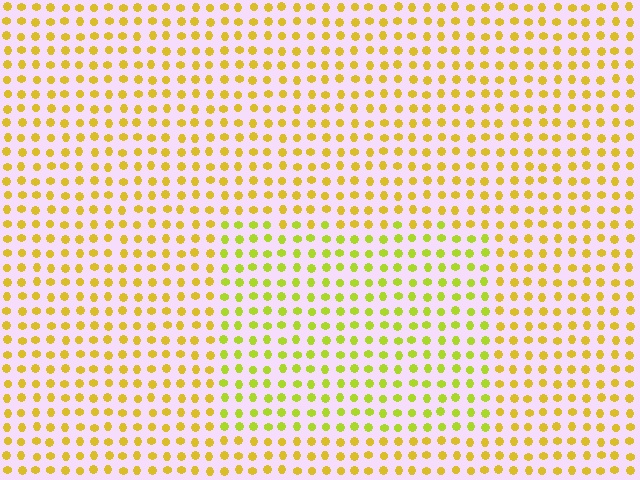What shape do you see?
I see a rectangle.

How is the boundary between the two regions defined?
The boundary is defined purely by a slight shift in hue (about 26 degrees). Spacing, size, and orientation are identical on both sides.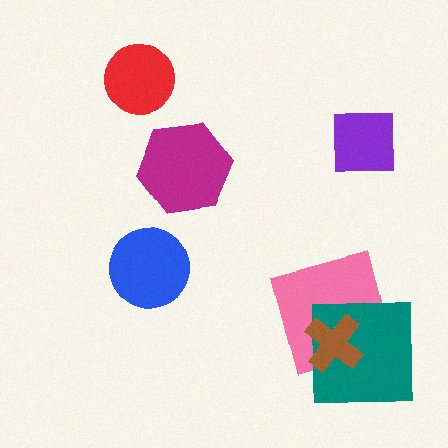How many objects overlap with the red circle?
0 objects overlap with the red circle.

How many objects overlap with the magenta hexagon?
0 objects overlap with the magenta hexagon.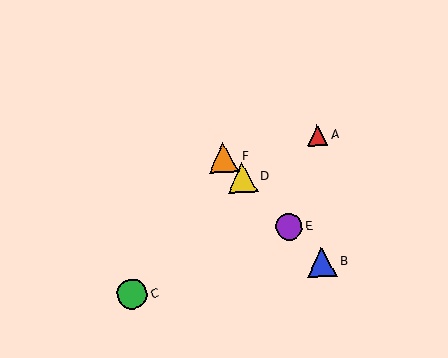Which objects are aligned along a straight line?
Objects B, D, E, F are aligned along a straight line.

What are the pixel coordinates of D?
Object D is at (242, 177).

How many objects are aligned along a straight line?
4 objects (B, D, E, F) are aligned along a straight line.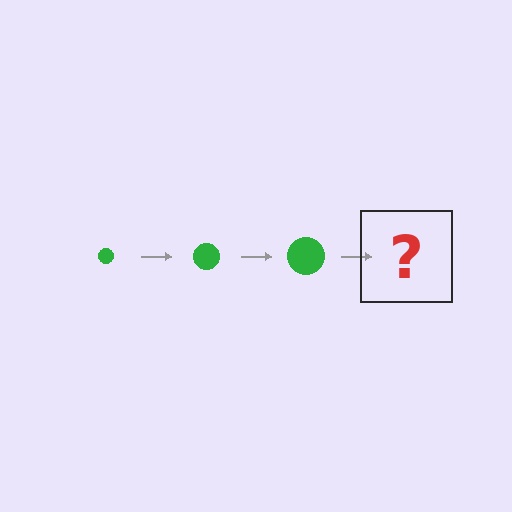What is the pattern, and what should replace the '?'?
The pattern is that the circle gets progressively larger each step. The '?' should be a green circle, larger than the previous one.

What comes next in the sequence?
The next element should be a green circle, larger than the previous one.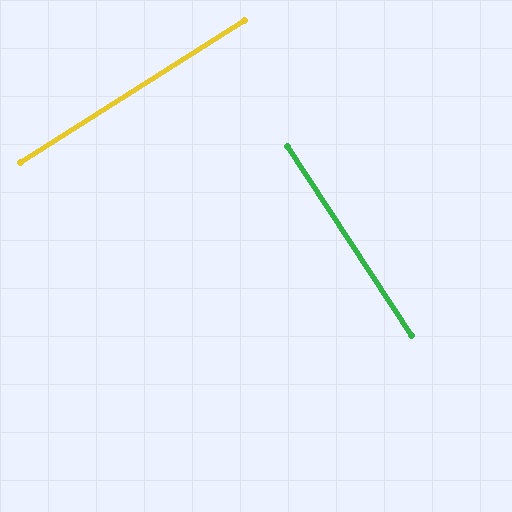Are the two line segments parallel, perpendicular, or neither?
Perpendicular — they meet at approximately 89°.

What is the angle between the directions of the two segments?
Approximately 89 degrees.